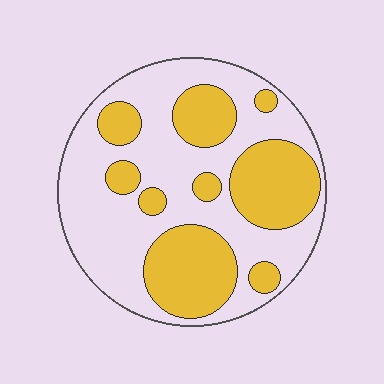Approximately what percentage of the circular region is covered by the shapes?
Approximately 40%.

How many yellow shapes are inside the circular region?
9.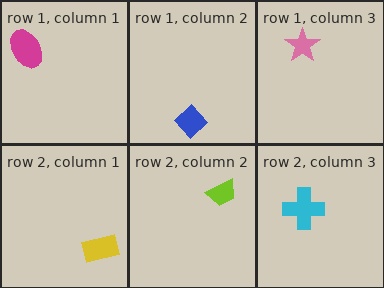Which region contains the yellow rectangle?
The row 2, column 1 region.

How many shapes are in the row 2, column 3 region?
1.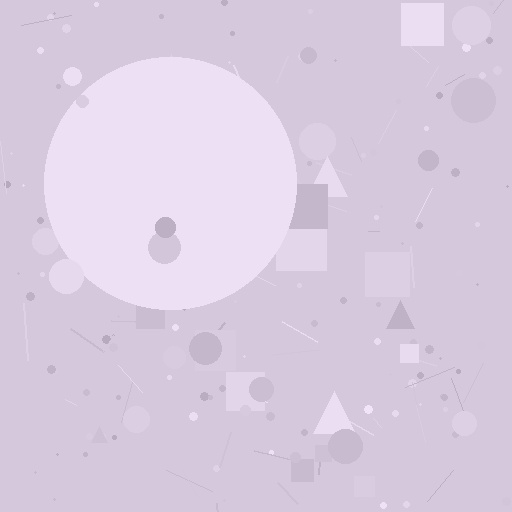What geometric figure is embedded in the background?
A circle is embedded in the background.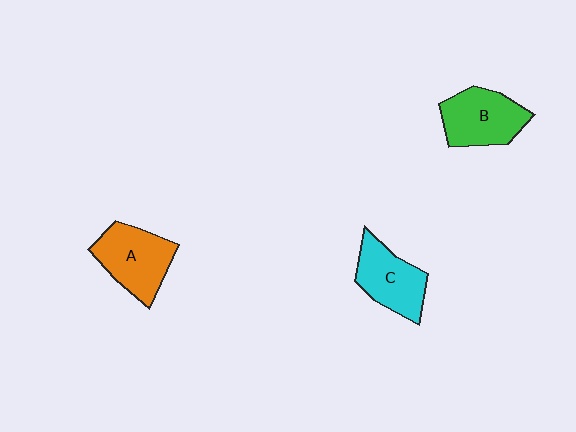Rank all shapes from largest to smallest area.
From largest to smallest: A (orange), B (green), C (cyan).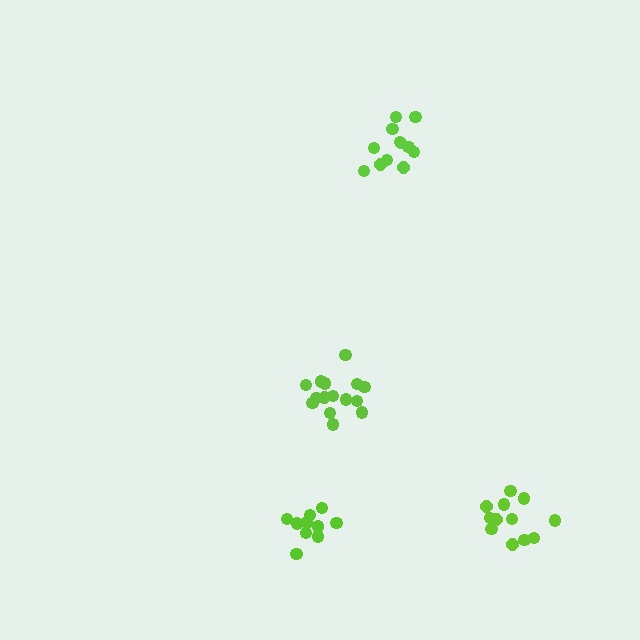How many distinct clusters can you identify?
There are 4 distinct clusters.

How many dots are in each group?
Group 1: 15 dots, Group 2: 12 dots, Group 3: 13 dots, Group 4: 11 dots (51 total).